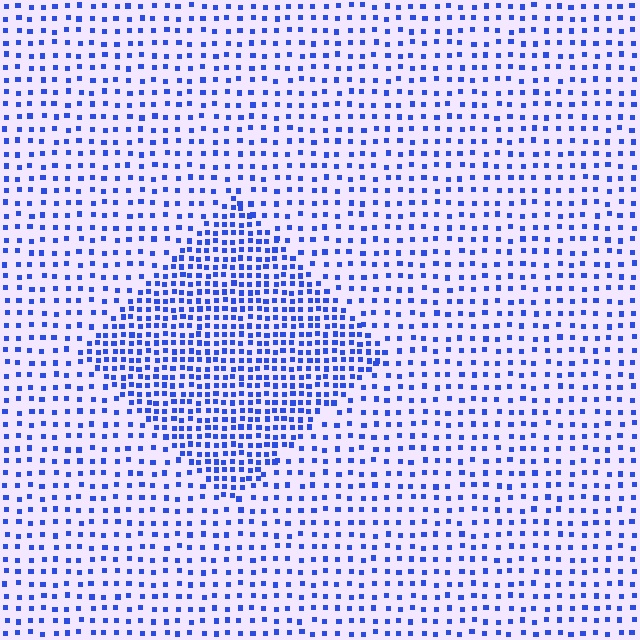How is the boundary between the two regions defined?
The boundary is defined by a change in element density (approximately 2.1x ratio). All elements are the same color, size, and shape.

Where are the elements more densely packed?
The elements are more densely packed inside the diamond boundary.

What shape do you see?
I see a diamond.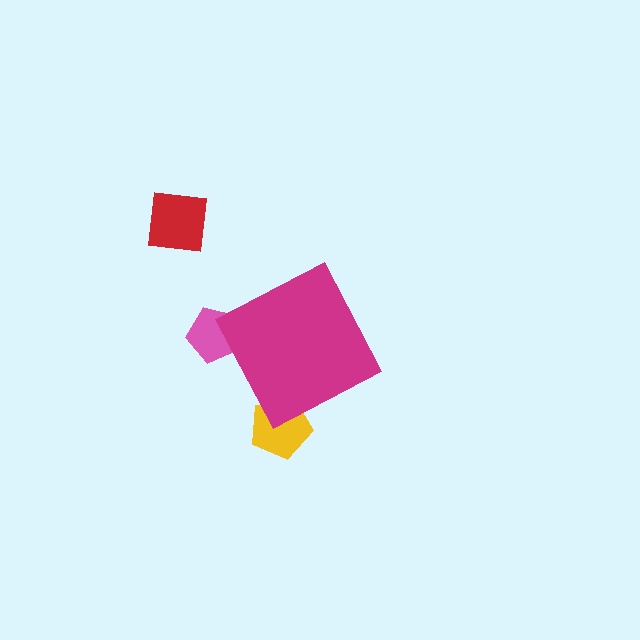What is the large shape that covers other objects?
A magenta diamond.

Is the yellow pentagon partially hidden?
Yes, the yellow pentagon is partially hidden behind the magenta diamond.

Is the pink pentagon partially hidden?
Yes, the pink pentagon is partially hidden behind the magenta diamond.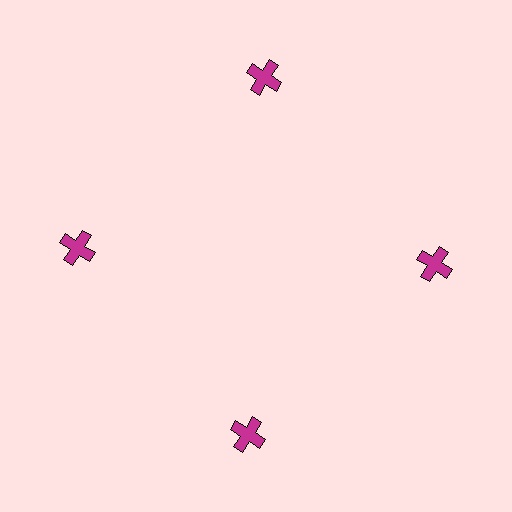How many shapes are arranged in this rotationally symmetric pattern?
There are 4 shapes, arranged in 4 groups of 1.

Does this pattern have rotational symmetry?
Yes, this pattern has 4-fold rotational symmetry. It looks the same after rotating 90 degrees around the center.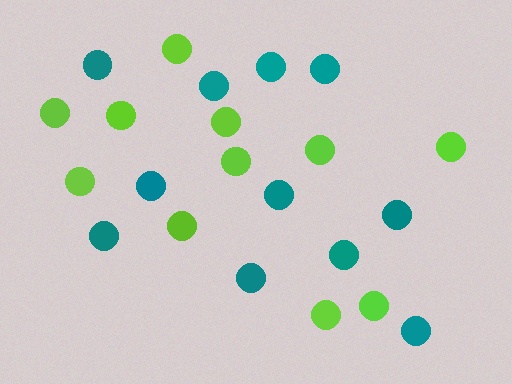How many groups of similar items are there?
There are 2 groups: one group of teal circles (11) and one group of lime circles (11).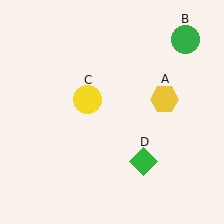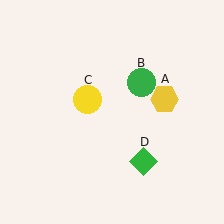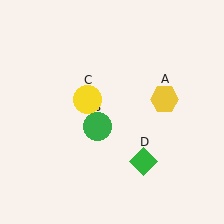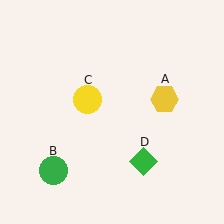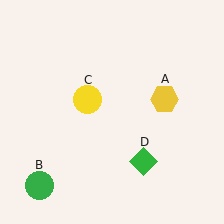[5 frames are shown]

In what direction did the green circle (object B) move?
The green circle (object B) moved down and to the left.